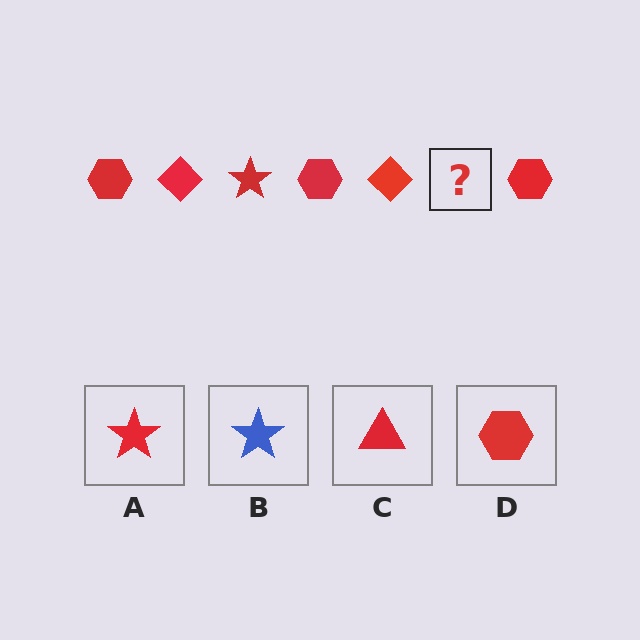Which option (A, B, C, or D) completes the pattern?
A.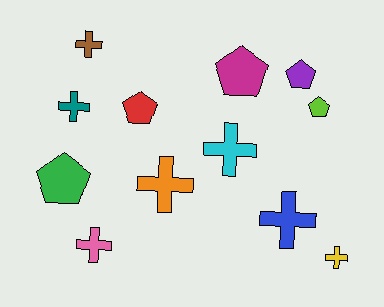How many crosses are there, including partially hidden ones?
There are 7 crosses.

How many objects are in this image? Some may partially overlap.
There are 12 objects.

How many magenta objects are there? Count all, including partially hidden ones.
There is 1 magenta object.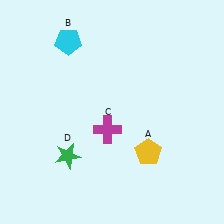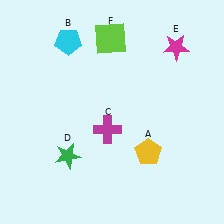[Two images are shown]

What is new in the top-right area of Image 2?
A magenta star (E) was added in the top-right area of Image 2.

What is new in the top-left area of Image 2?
A lime square (F) was added in the top-left area of Image 2.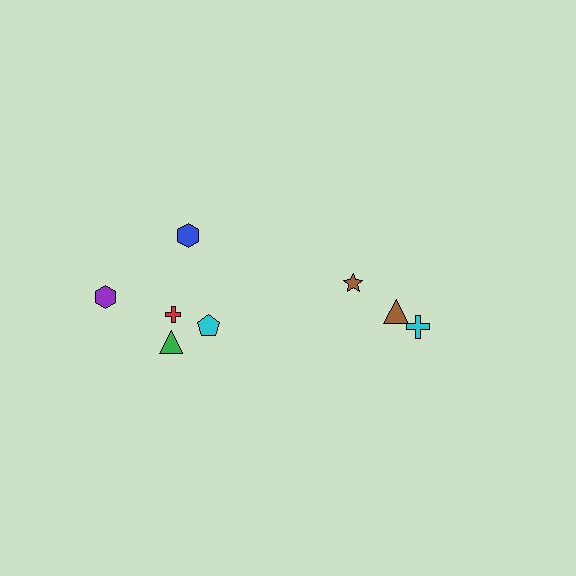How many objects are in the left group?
There are 5 objects.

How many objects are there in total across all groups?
There are 8 objects.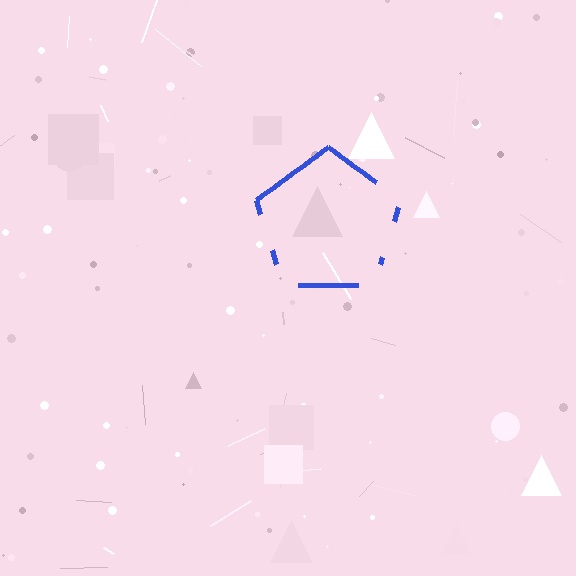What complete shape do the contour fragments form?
The contour fragments form a pentagon.